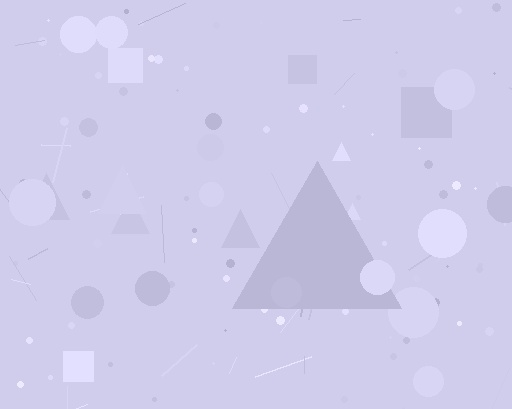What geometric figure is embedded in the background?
A triangle is embedded in the background.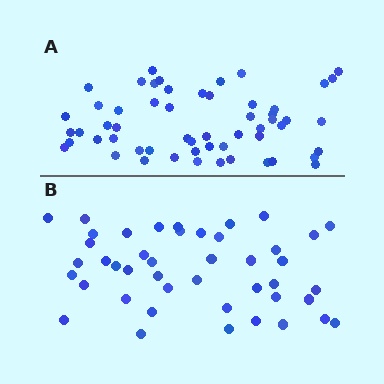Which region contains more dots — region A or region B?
Region A (the top region) has more dots.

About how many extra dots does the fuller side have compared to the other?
Region A has roughly 12 or so more dots than region B.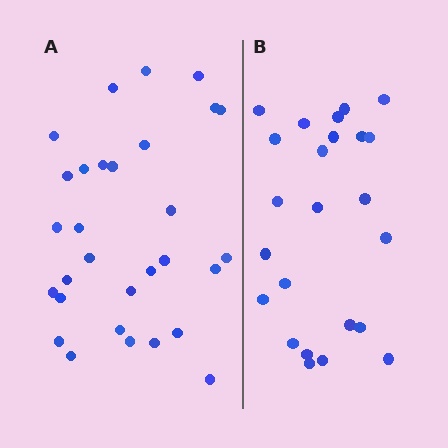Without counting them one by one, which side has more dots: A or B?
Region A (the left region) has more dots.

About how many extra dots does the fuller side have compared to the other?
Region A has about 6 more dots than region B.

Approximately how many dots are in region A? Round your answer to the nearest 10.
About 30 dots.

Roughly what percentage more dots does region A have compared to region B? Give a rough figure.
About 25% more.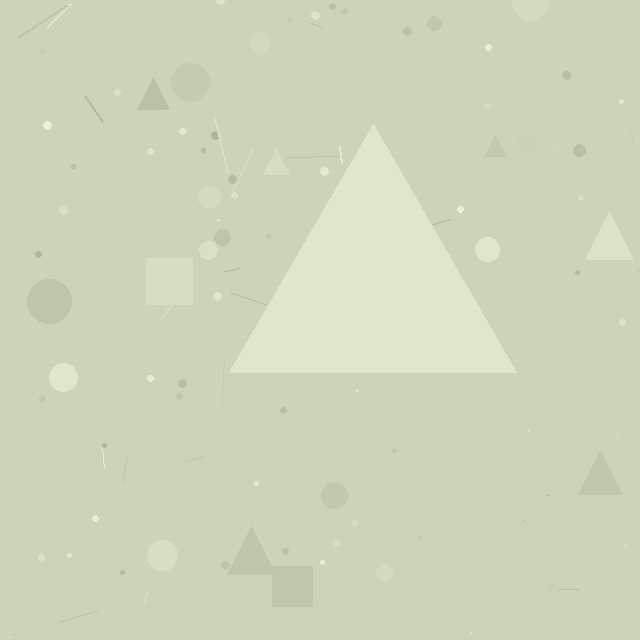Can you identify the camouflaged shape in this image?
The camouflaged shape is a triangle.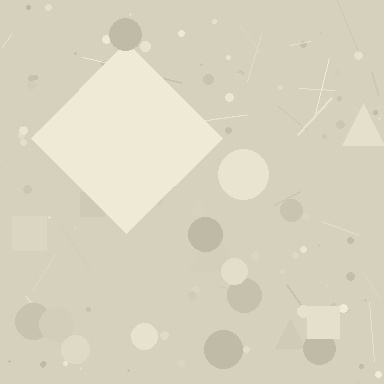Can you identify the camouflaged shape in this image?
The camouflaged shape is a diamond.